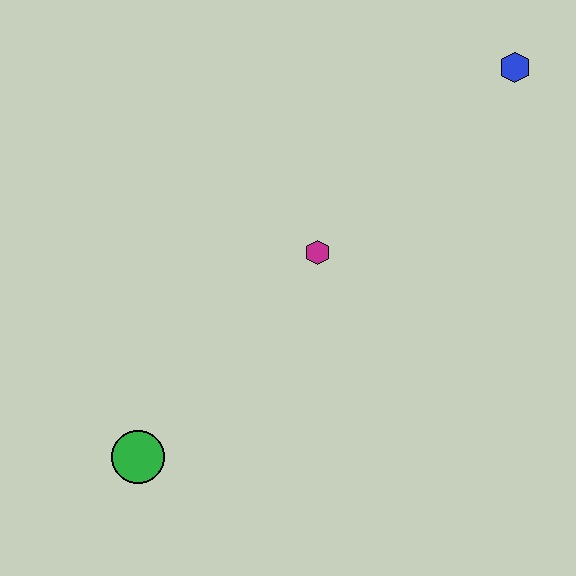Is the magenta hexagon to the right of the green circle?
Yes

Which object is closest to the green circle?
The magenta hexagon is closest to the green circle.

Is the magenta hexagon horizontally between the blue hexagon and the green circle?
Yes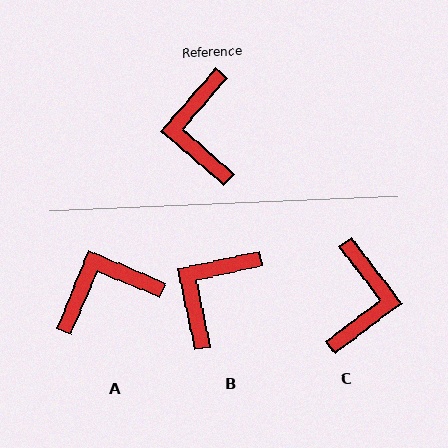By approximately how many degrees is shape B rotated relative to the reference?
Approximately 37 degrees clockwise.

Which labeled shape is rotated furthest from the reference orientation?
C, about 168 degrees away.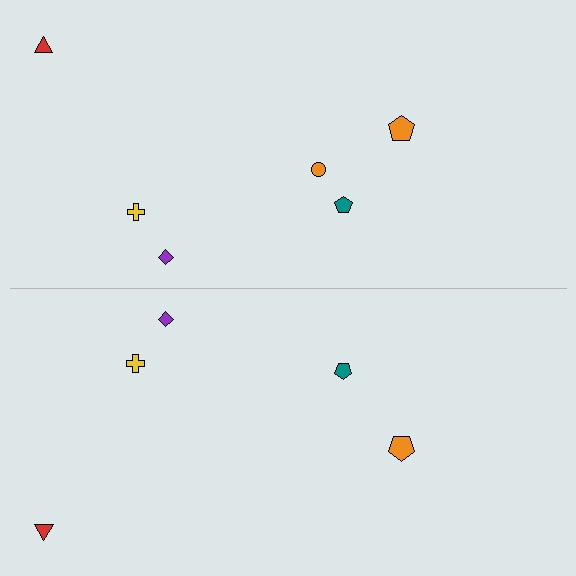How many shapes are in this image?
There are 11 shapes in this image.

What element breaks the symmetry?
A orange circle is missing from the bottom side.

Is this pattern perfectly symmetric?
No, the pattern is not perfectly symmetric. A orange circle is missing from the bottom side.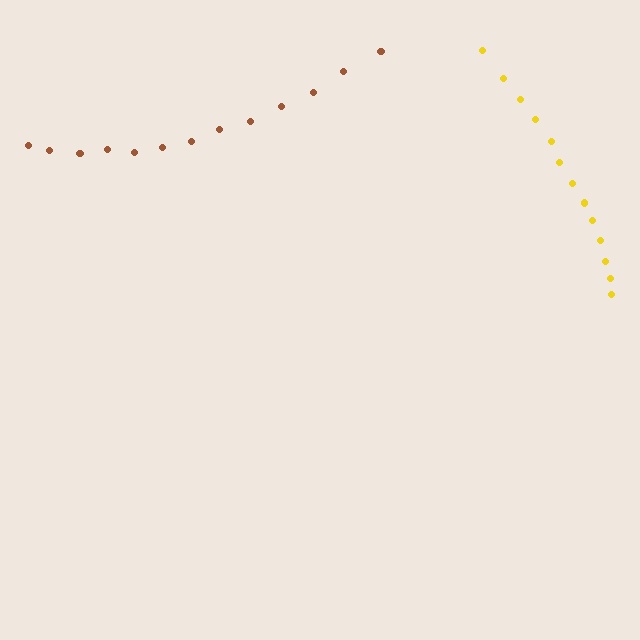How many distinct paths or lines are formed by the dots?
There are 2 distinct paths.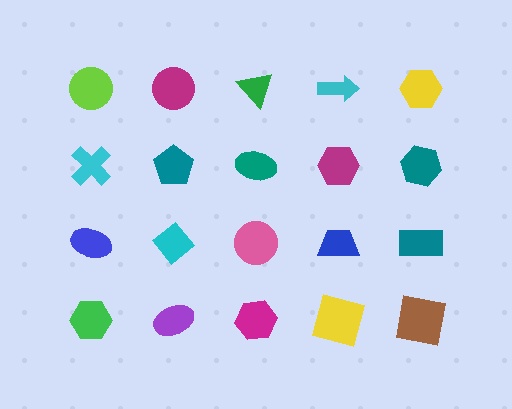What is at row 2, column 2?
A teal pentagon.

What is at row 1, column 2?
A magenta circle.